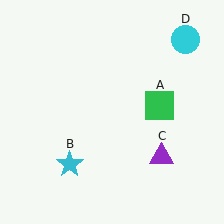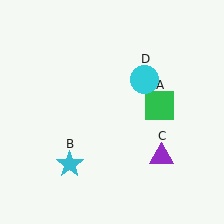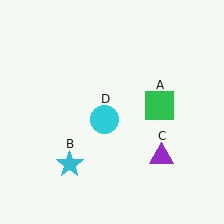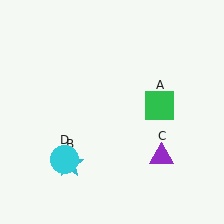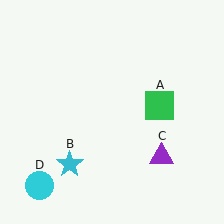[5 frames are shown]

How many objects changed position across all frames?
1 object changed position: cyan circle (object D).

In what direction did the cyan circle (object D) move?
The cyan circle (object D) moved down and to the left.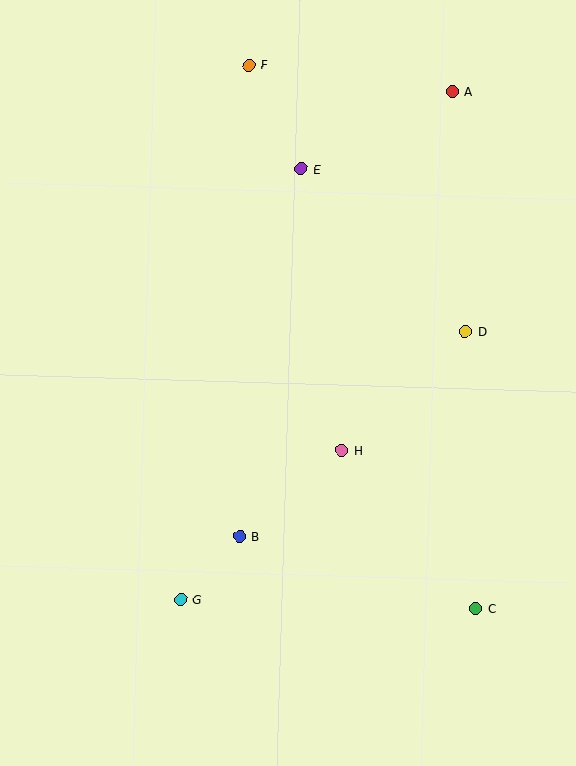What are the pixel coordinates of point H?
Point H is at (342, 450).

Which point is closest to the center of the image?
Point H at (342, 450) is closest to the center.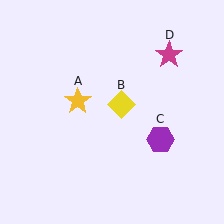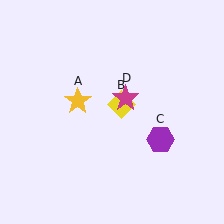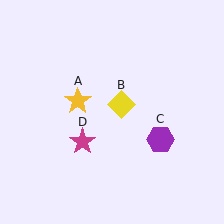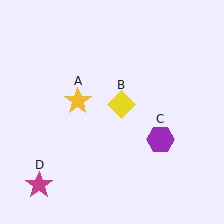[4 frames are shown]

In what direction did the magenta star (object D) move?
The magenta star (object D) moved down and to the left.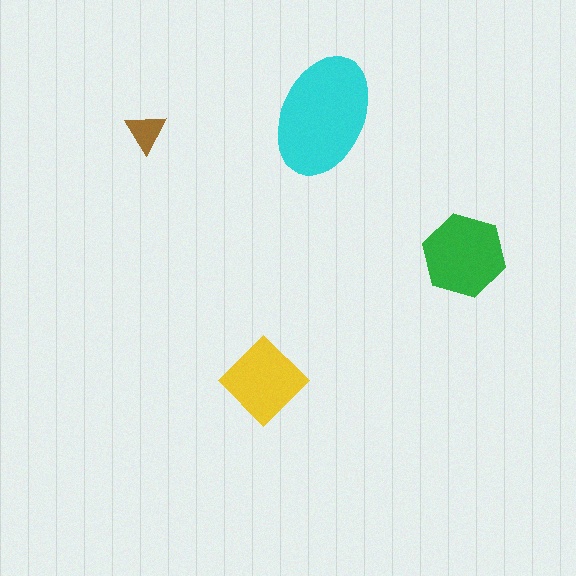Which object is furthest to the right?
The green hexagon is rightmost.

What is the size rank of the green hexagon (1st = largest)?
2nd.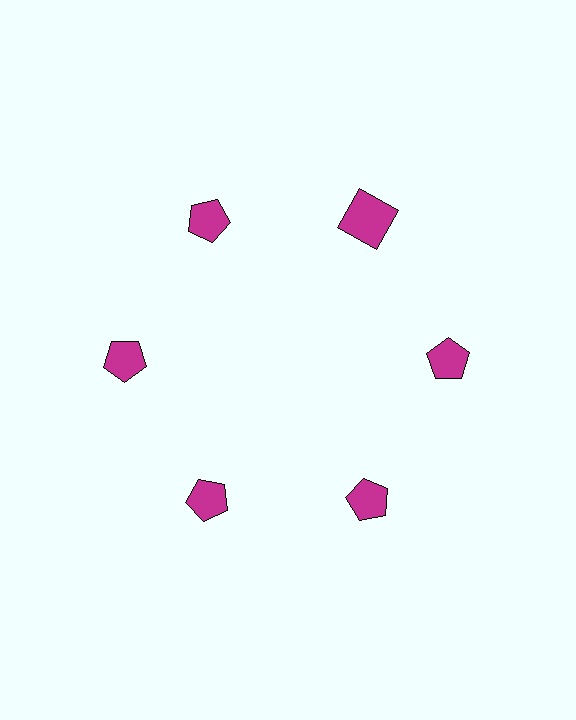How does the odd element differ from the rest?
It has a different shape: square instead of pentagon.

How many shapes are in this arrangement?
There are 6 shapes arranged in a ring pattern.